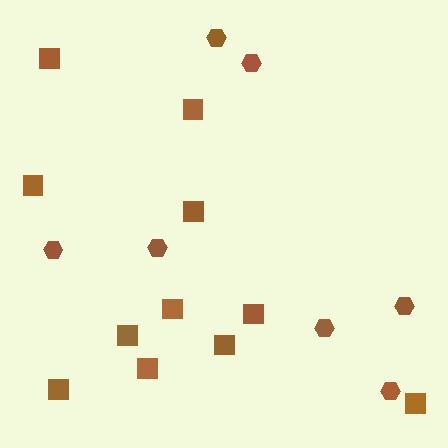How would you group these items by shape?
There are 2 groups: one group of squares (11) and one group of hexagons (7).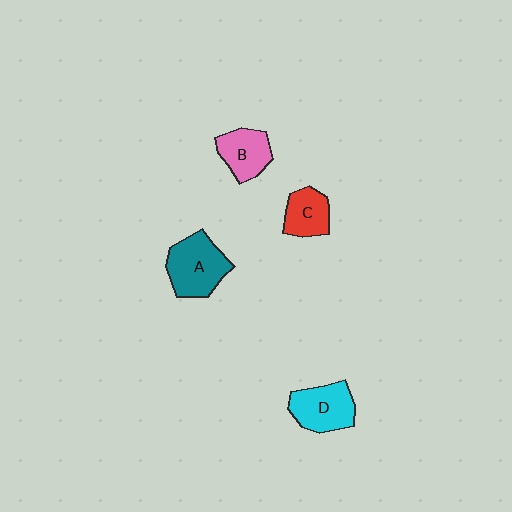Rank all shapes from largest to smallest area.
From largest to smallest: A (teal), D (cyan), B (pink), C (red).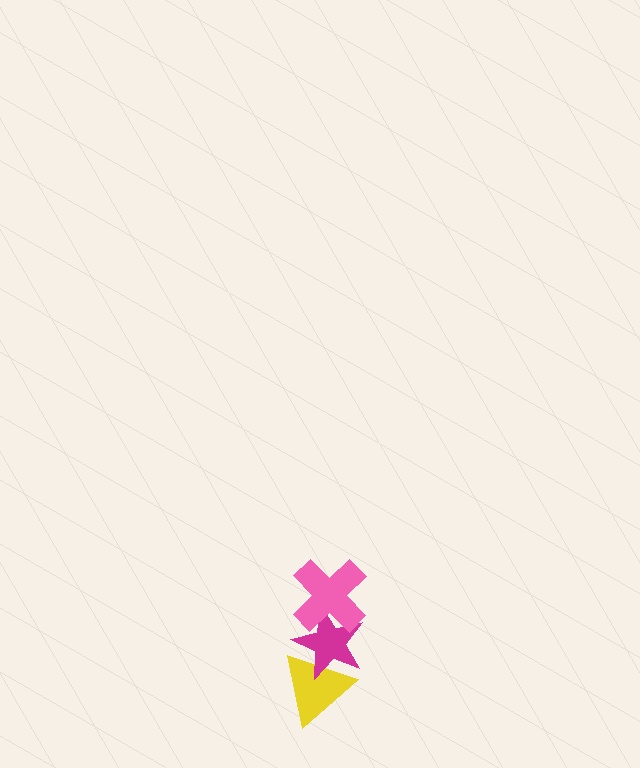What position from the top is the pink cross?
The pink cross is 1st from the top.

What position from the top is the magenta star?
The magenta star is 2nd from the top.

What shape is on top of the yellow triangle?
The magenta star is on top of the yellow triangle.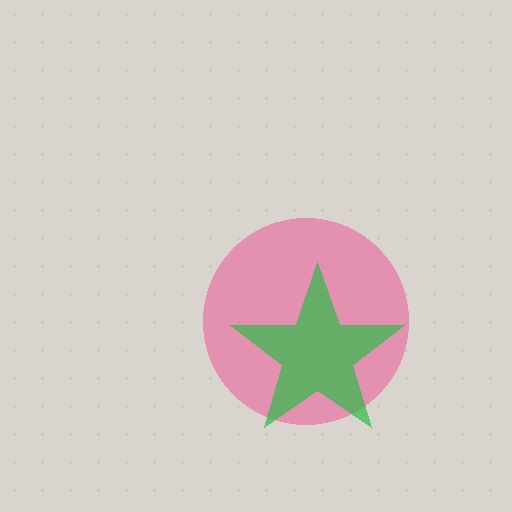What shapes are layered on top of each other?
The layered shapes are: a pink circle, a green star.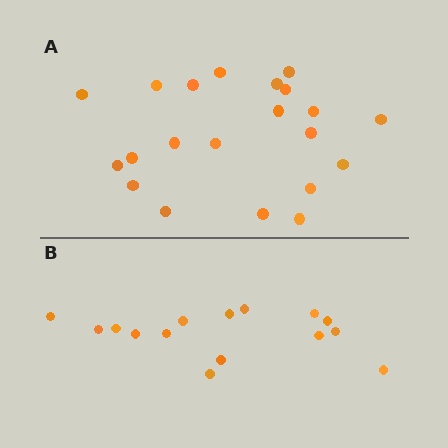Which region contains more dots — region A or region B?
Region A (the top region) has more dots.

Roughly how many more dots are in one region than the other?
Region A has about 6 more dots than region B.